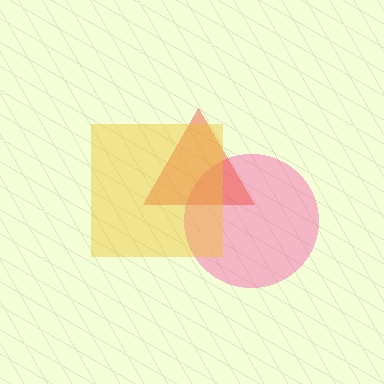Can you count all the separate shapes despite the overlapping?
Yes, there are 3 separate shapes.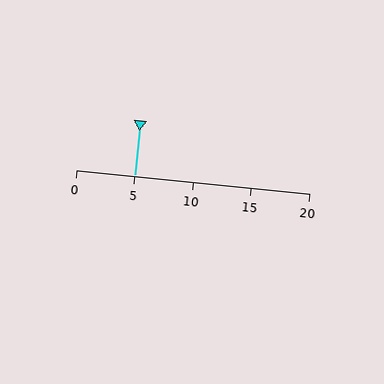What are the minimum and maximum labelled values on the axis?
The axis runs from 0 to 20.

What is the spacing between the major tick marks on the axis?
The major ticks are spaced 5 apart.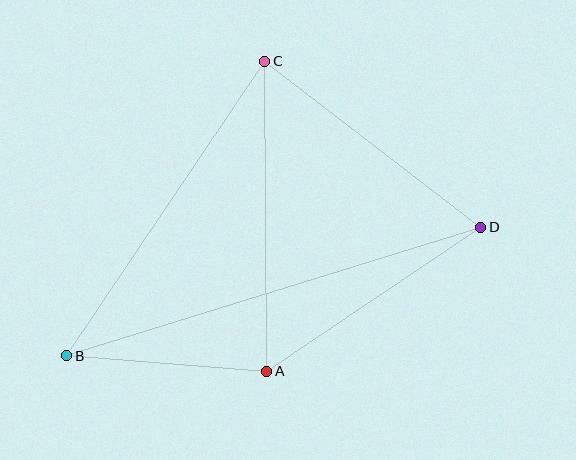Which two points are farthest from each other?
Points B and D are farthest from each other.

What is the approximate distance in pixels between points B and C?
The distance between B and C is approximately 355 pixels.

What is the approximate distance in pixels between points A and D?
The distance between A and D is approximately 258 pixels.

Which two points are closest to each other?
Points A and B are closest to each other.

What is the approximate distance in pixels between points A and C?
The distance between A and C is approximately 310 pixels.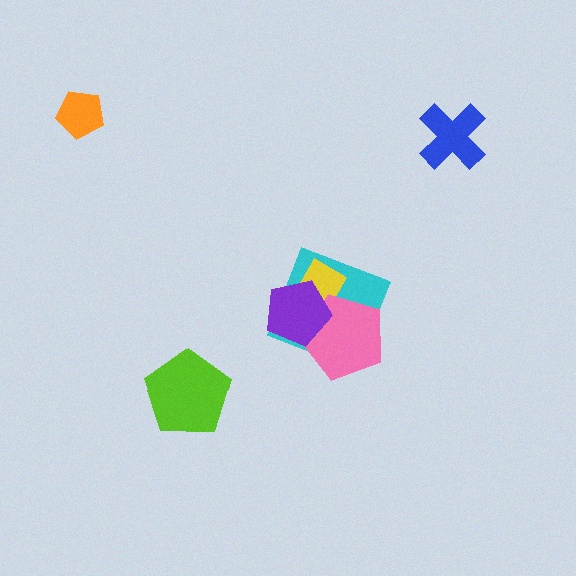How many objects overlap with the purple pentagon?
3 objects overlap with the purple pentagon.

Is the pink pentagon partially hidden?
Yes, it is partially covered by another shape.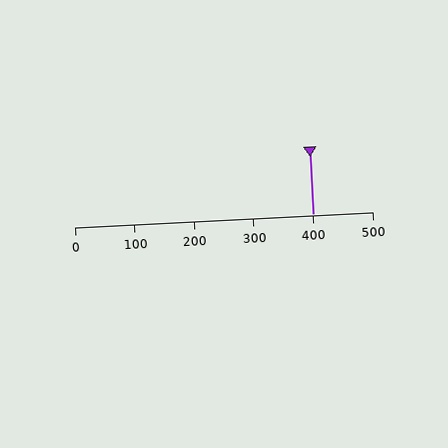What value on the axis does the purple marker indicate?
The marker indicates approximately 400.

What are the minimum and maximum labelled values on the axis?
The axis runs from 0 to 500.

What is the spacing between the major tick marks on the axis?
The major ticks are spaced 100 apart.